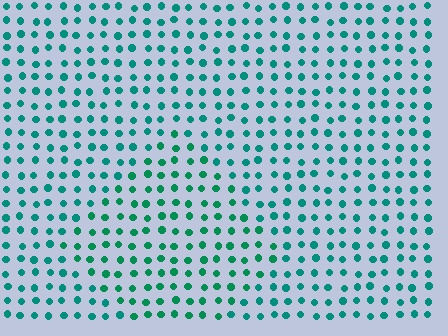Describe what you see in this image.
The image is filled with small teal elements in a uniform arrangement. A diamond-shaped region is visible where the elements are tinted to a slightly different hue, forming a subtle color boundary.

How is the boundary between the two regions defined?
The boundary is defined purely by a slight shift in hue (about 18 degrees). Spacing, size, and orientation are identical on both sides.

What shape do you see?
I see a diamond.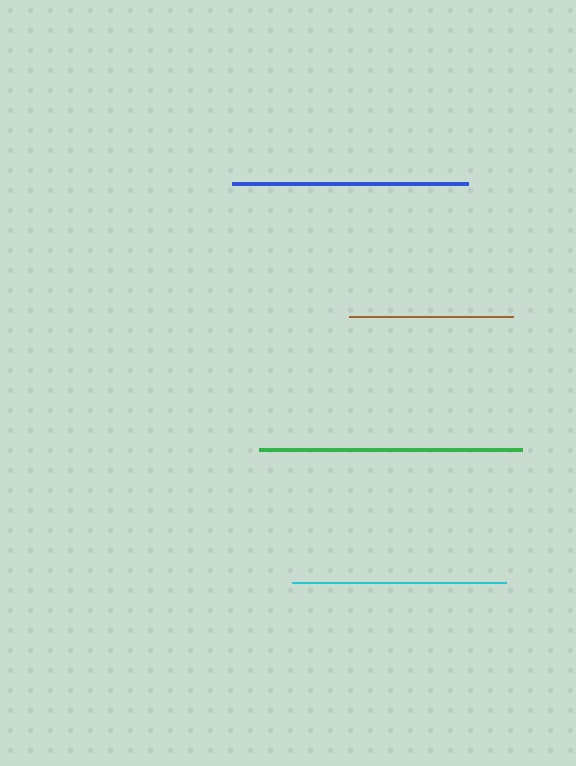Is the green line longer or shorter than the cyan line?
The green line is longer than the cyan line.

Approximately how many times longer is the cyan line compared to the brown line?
The cyan line is approximately 1.3 times the length of the brown line.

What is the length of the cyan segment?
The cyan segment is approximately 214 pixels long.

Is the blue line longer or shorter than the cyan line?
The blue line is longer than the cyan line.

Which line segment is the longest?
The green line is the longest at approximately 263 pixels.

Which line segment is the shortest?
The brown line is the shortest at approximately 163 pixels.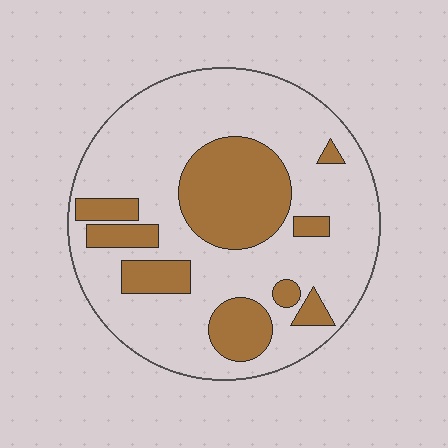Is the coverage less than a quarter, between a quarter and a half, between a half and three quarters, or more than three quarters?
Between a quarter and a half.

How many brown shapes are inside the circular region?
9.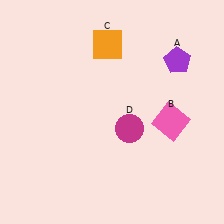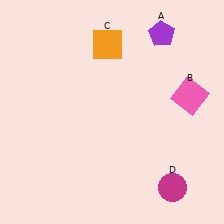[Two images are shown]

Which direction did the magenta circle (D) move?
The magenta circle (D) moved down.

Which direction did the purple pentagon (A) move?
The purple pentagon (A) moved up.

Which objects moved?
The objects that moved are: the purple pentagon (A), the pink square (B), the magenta circle (D).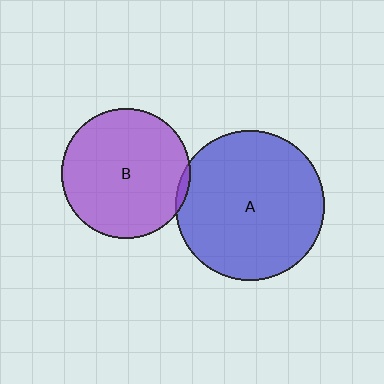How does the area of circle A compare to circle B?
Approximately 1.3 times.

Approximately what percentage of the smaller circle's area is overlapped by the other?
Approximately 5%.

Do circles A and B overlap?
Yes.